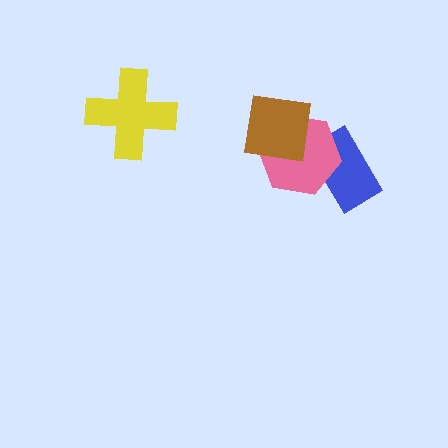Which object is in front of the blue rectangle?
The pink hexagon is in front of the blue rectangle.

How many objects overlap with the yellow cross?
0 objects overlap with the yellow cross.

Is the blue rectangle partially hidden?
Yes, it is partially covered by another shape.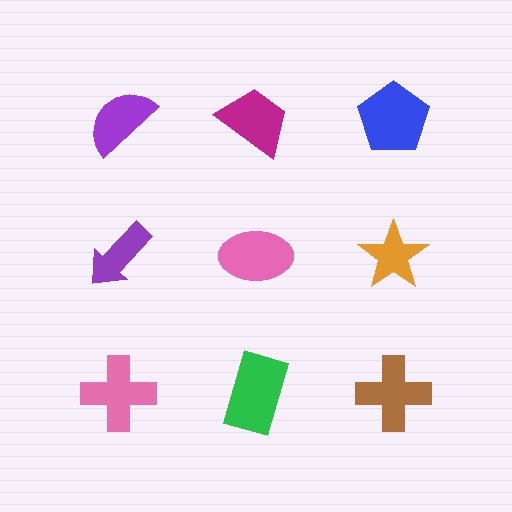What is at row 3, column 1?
A pink cross.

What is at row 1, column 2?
A magenta trapezoid.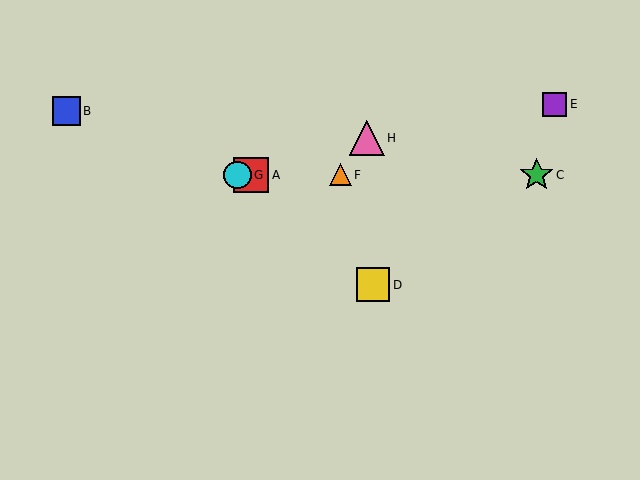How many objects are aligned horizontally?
4 objects (A, C, F, G) are aligned horizontally.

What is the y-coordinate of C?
Object C is at y≈175.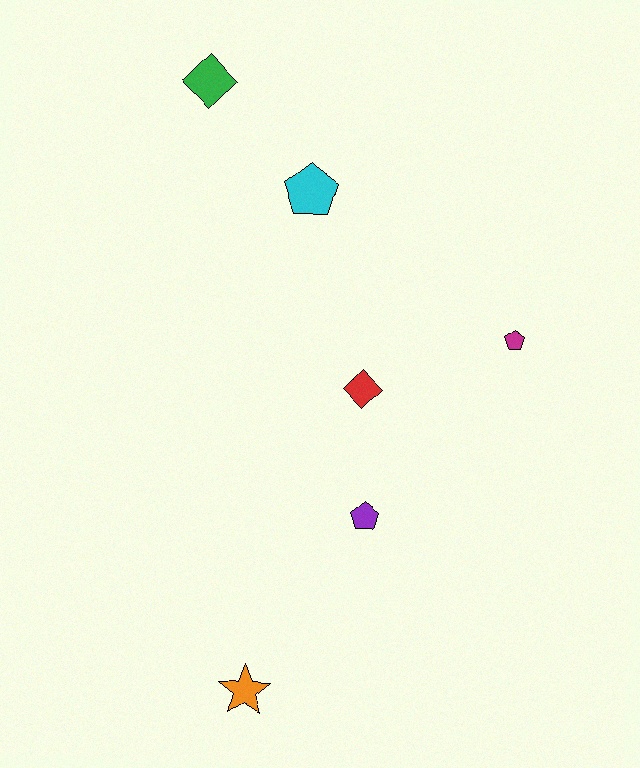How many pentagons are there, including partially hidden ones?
There are 3 pentagons.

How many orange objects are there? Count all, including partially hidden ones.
There is 1 orange object.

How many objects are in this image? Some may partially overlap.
There are 6 objects.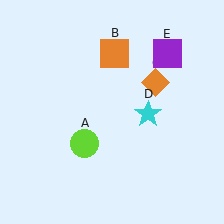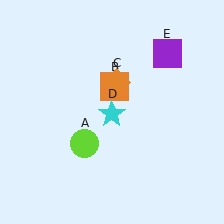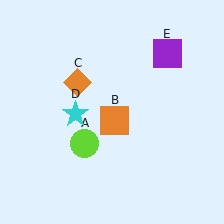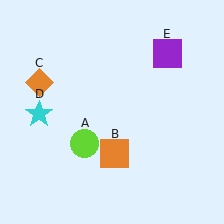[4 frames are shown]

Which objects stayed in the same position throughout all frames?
Lime circle (object A) and purple square (object E) remained stationary.